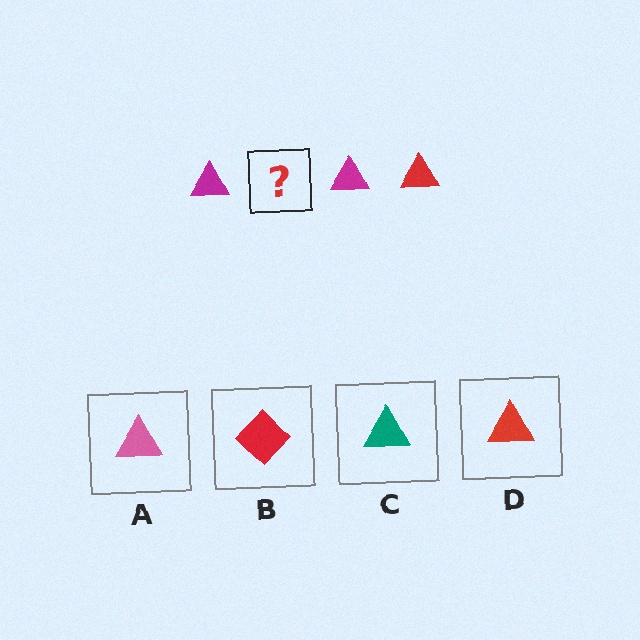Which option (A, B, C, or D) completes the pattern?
D.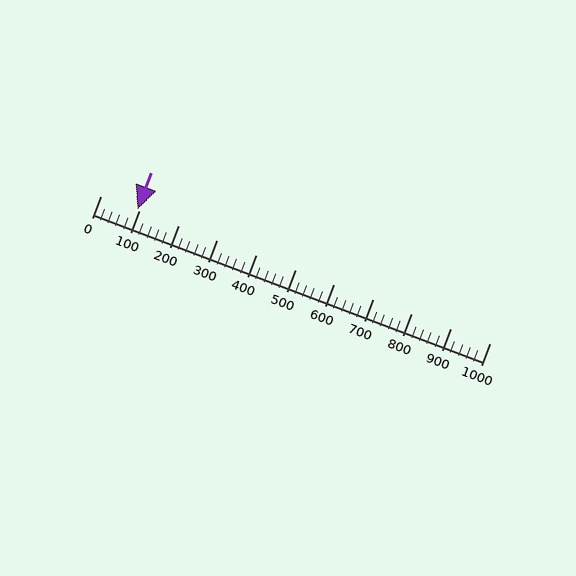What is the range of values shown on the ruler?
The ruler shows values from 0 to 1000.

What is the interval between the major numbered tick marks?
The major tick marks are spaced 100 units apart.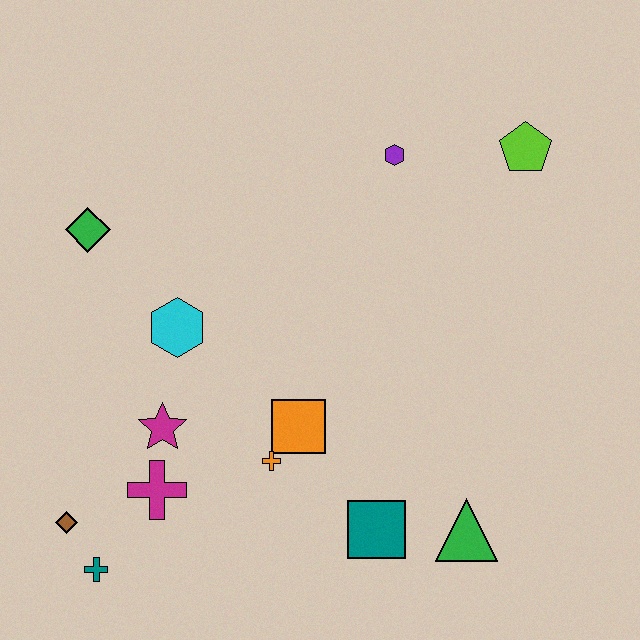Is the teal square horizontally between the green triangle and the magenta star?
Yes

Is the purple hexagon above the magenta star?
Yes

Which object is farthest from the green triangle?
The green diamond is farthest from the green triangle.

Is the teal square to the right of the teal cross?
Yes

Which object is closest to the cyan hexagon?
The magenta star is closest to the cyan hexagon.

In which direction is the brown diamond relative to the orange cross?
The brown diamond is to the left of the orange cross.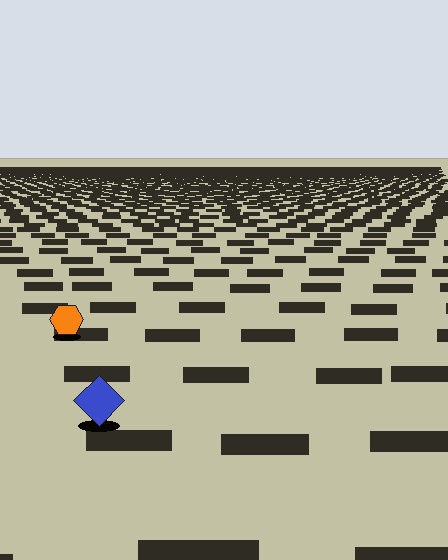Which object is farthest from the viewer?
The orange hexagon is farthest from the viewer. It appears smaller and the ground texture around it is denser.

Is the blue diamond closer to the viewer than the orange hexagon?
Yes. The blue diamond is closer — you can tell from the texture gradient: the ground texture is coarser near it.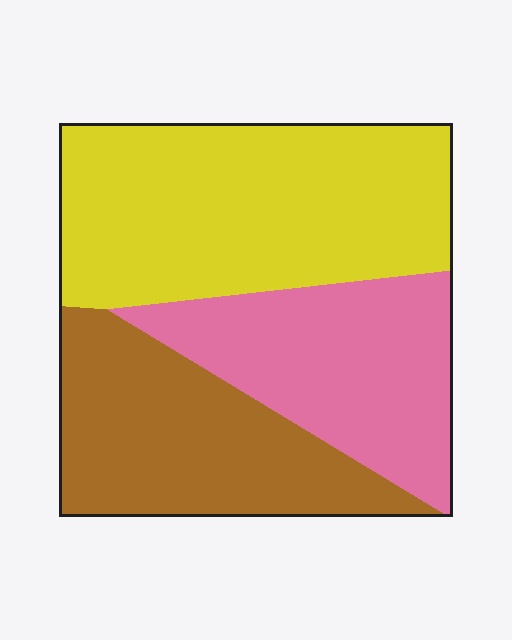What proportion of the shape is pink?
Pink takes up about one quarter (1/4) of the shape.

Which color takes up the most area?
Yellow, at roughly 45%.